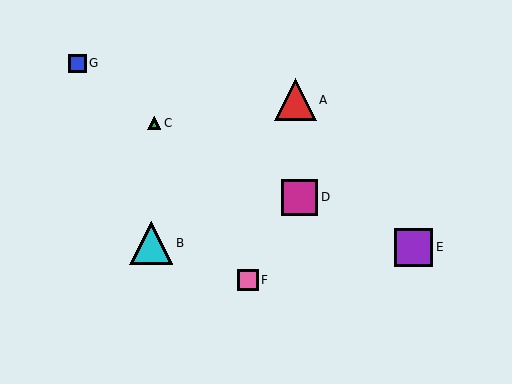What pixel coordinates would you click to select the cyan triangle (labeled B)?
Click at (151, 243) to select the cyan triangle B.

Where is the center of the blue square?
The center of the blue square is at (77, 63).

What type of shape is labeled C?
Shape C is a green triangle.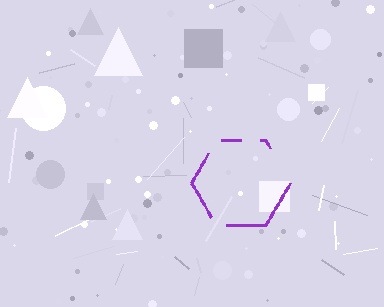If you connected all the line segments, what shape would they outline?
They would outline a hexagon.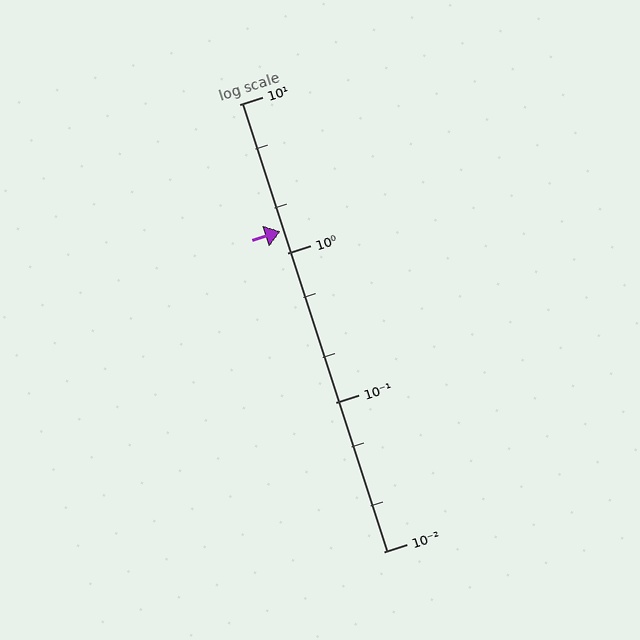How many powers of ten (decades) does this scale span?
The scale spans 3 decades, from 0.01 to 10.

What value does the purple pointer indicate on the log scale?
The pointer indicates approximately 1.4.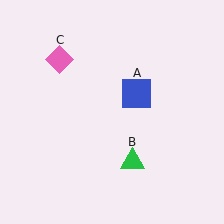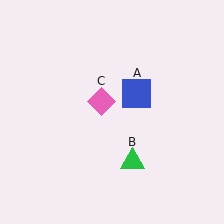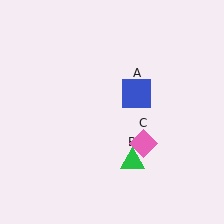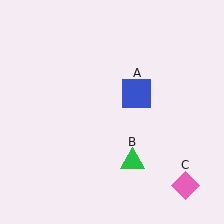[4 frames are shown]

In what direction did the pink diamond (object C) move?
The pink diamond (object C) moved down and to the right.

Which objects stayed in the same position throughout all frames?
Blue square (object A) and green triangle (object B) remained stationary.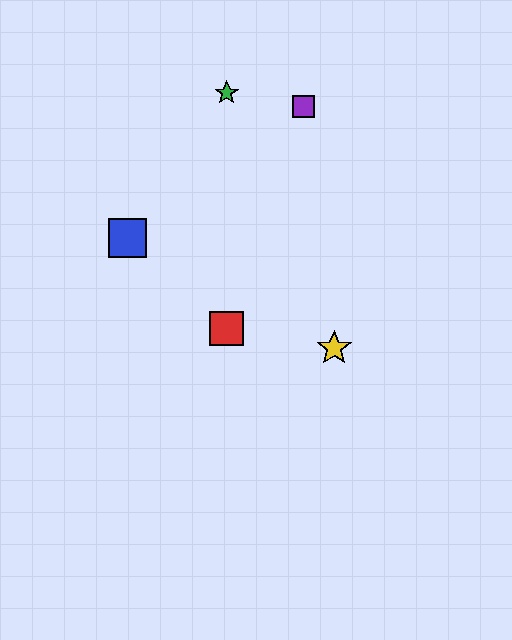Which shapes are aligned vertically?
The red square, the green star are aligned vertically.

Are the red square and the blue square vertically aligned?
No, the red square is at x≈227 and the blue square is at x≈127.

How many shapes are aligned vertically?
2 shapes (the red square, the green star) are aligned vertically.